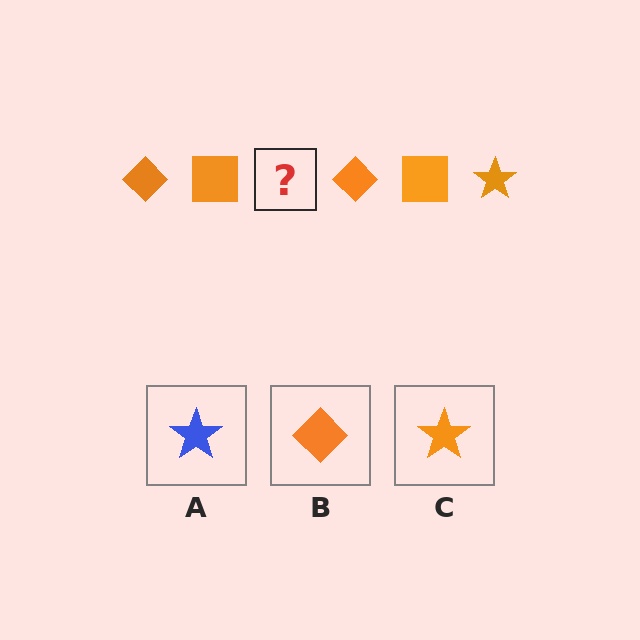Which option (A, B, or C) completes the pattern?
C.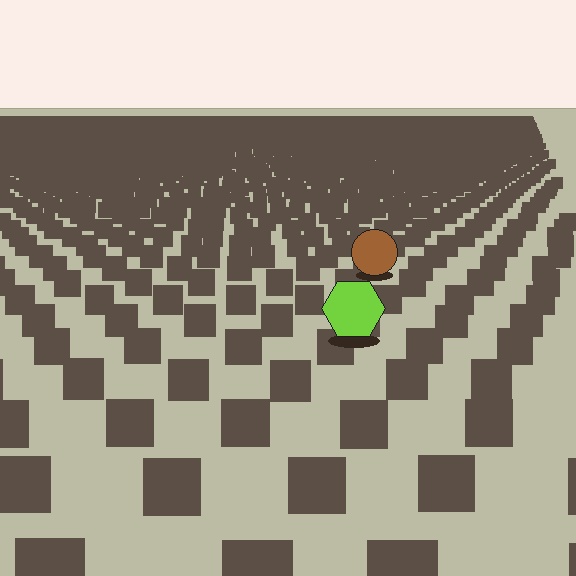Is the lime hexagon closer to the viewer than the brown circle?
Yes. The lime hexagon is closer — you can tell from the texture gradient: the ground texture is coarser near it.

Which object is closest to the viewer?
The lime hexagon is closest. The texture marks near it are larger and more spread out.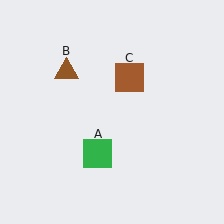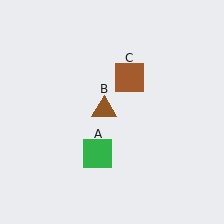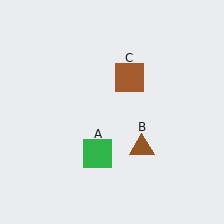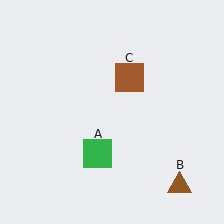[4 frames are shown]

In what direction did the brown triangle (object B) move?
The brown triangle (object B) moved down and to the right.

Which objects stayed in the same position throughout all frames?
Green square (object A) and brown square (object C) remained stationary.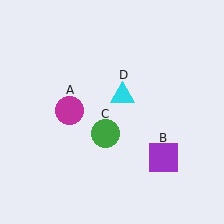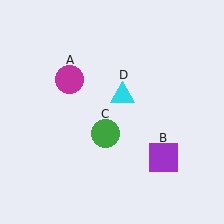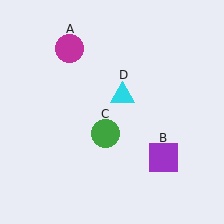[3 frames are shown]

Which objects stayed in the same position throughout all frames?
Purple square (object B) and green circle (object C) and cyan triangle (object D) remained stationary.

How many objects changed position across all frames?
1 object changed position: magenta circle (object A).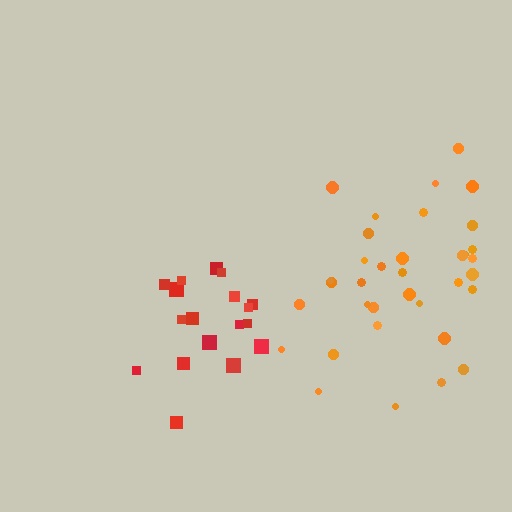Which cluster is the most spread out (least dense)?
Orange.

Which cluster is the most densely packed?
Red.